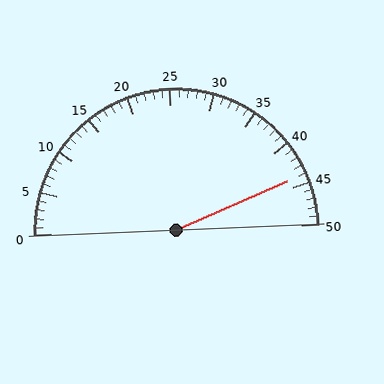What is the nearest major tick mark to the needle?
The nearest major tick mark is 45.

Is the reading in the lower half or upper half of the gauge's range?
The reading is in the upper half of the range (0 to 50).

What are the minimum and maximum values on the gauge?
The gauge ranges from 0 to 50.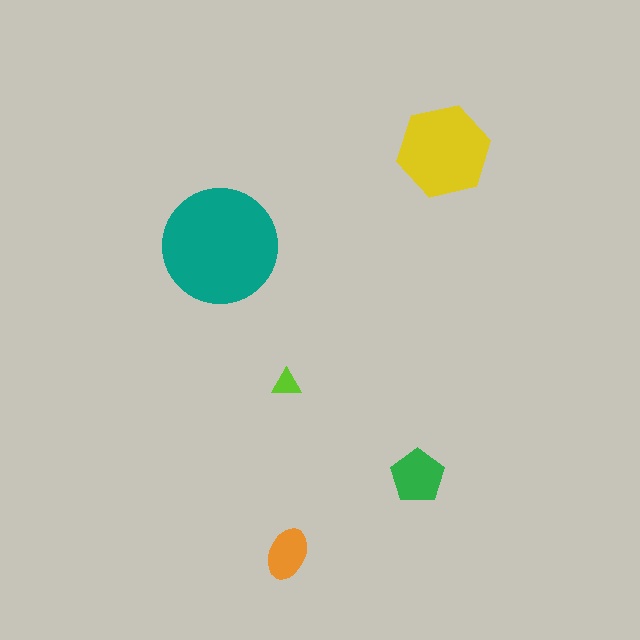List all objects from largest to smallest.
The teal circle, the yellow hexagon, the green pentagon, the orange ellipse, the lime triangle.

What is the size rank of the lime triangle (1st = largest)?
5th.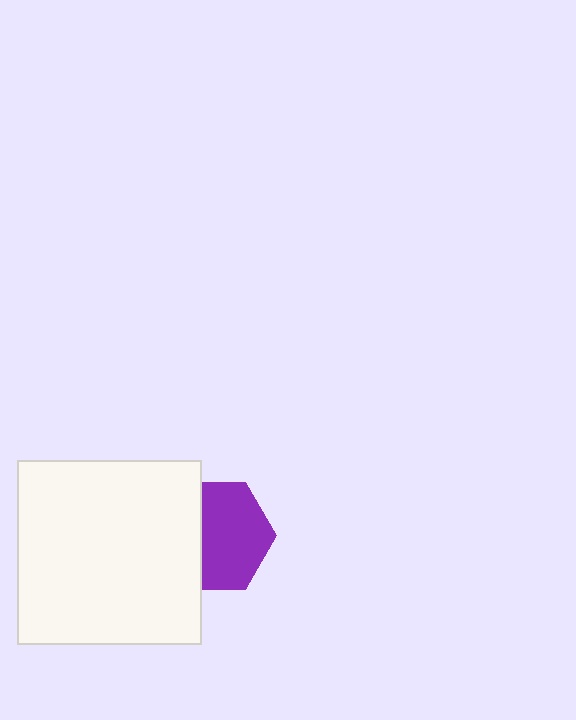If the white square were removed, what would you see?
You would see the complete purple hexagon.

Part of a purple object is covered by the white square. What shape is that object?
It is a hexagon.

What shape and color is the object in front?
The object in front is a white square.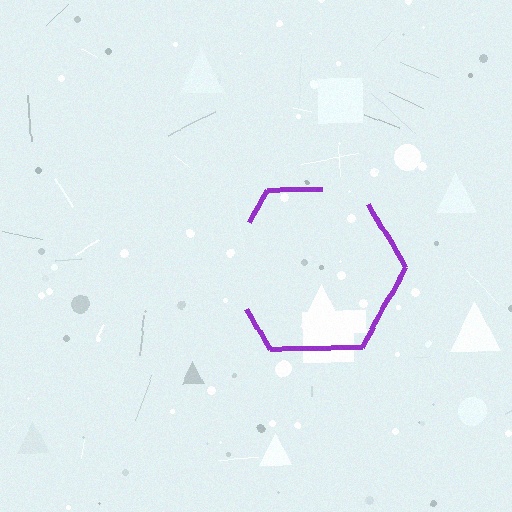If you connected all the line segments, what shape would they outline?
They would outline a hexagon.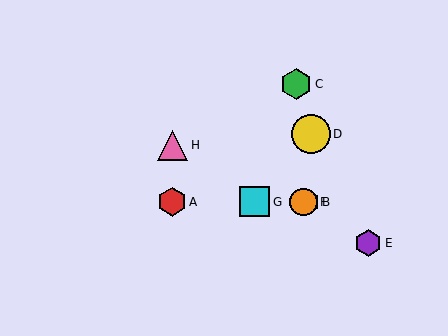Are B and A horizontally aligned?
Yes, both are at y≈202.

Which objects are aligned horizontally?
Objects A, B, F, G are aligned horizontally.